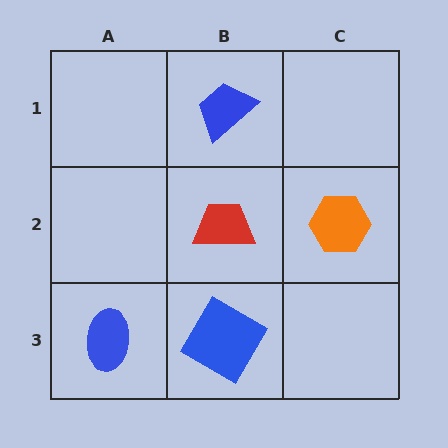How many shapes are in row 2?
2 shapes.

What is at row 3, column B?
A blue square.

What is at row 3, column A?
A blue ellipse.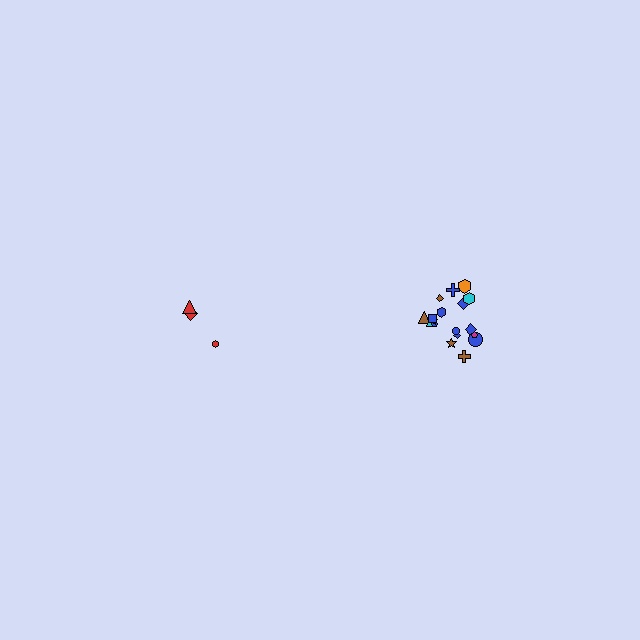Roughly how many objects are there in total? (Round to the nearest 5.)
Roughly 20 objects in total.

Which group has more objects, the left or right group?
The right group.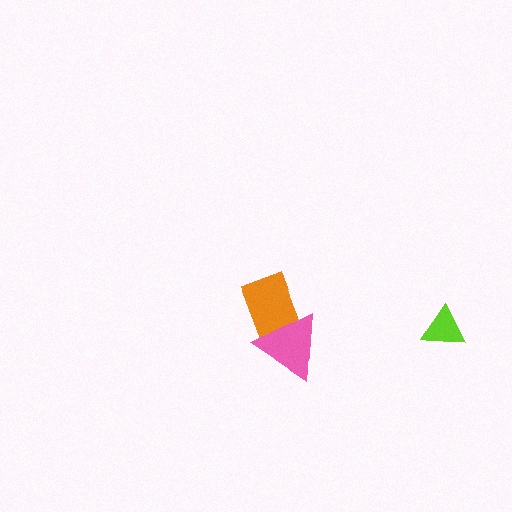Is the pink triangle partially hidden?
No, no other shape covers it.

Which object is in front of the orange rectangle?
The pink triangle is in front of the orange rectangle.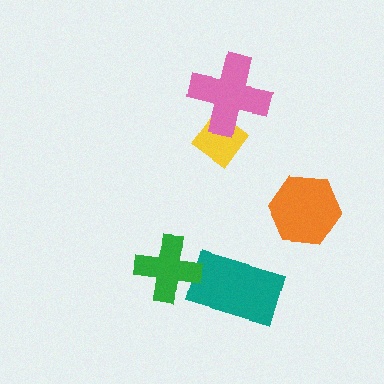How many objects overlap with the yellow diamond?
1 object overlaps with the yellow diamond.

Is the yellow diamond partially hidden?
Yes, it is partially covered by another shape.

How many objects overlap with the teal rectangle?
0 objects overlap with the teal rectangle.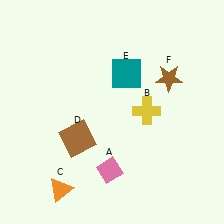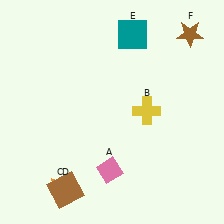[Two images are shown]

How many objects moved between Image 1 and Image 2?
3 objects moved between the two images.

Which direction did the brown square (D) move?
The brown square (D) moved down.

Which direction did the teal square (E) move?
The teal square (E) moved up.